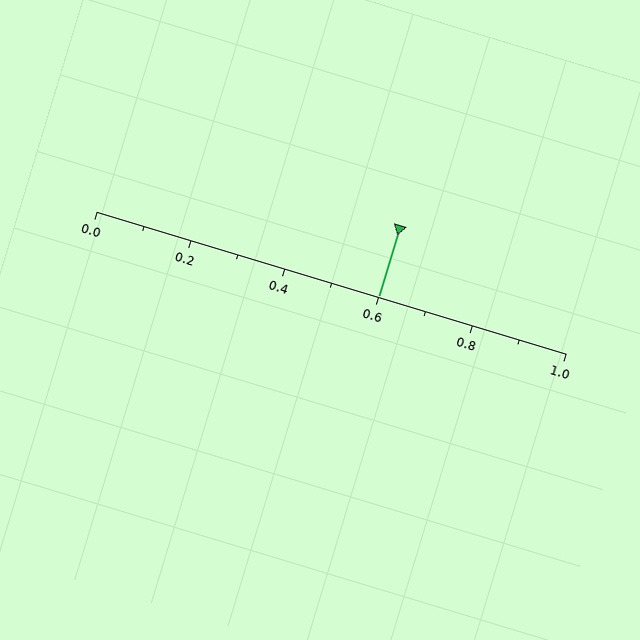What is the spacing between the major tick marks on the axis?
The major ticks are spaced 0.2 apart.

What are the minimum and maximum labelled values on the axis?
The axis runs from 0.0 to 1.0.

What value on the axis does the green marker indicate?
The marker indicates approximately 0.6.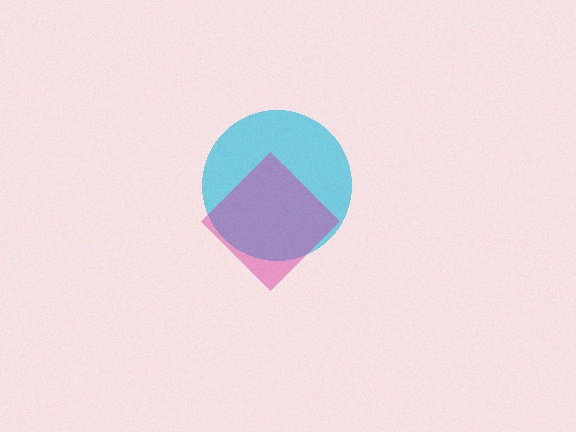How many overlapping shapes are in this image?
There are 2 overlapping shapes in the image.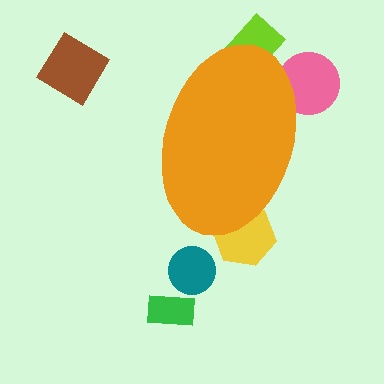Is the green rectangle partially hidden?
No, the green rectangle is fully visible.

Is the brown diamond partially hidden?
No, the brown diamond is fully visible.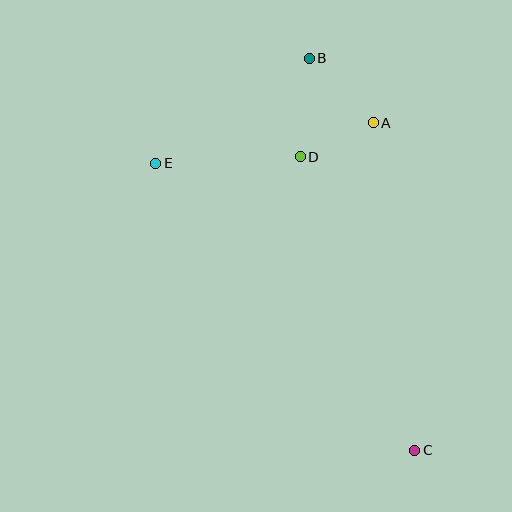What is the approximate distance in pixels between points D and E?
The distance between D and E is approximately 145 pixels.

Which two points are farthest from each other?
Points B and C are farthest from each other.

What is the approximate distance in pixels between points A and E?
The distance between A and E is approximately 221 pixels.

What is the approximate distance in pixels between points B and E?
The distance between B and E is approximately 186 pixels.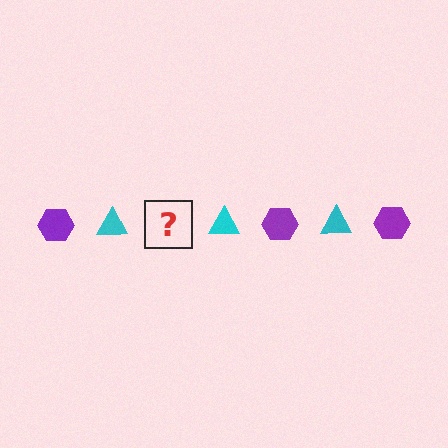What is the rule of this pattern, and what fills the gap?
The rule is that the pattern alternates between purple hexagon and cyan triangle. The gap should be filled with a purple hexagon.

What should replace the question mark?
The question mark should be replaced with a purple hexagon.